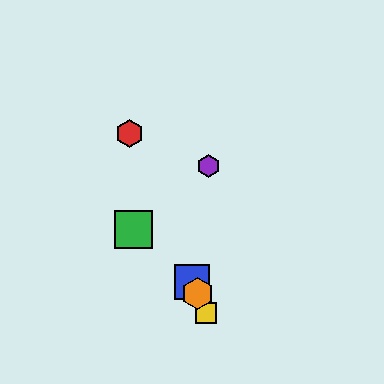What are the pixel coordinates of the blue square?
The blue square is at (192, 282).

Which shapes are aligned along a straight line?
The red hexagon, the blue square, the yellow square, the orange hexagon are aligned along a straight line.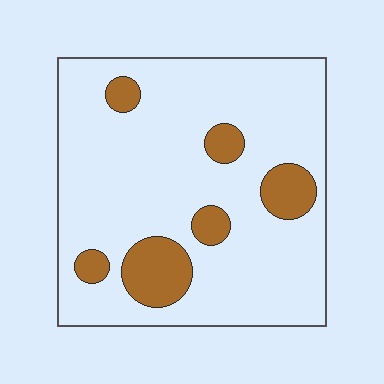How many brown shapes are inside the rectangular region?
6.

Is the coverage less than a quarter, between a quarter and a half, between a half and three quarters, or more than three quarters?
Less than a quarter.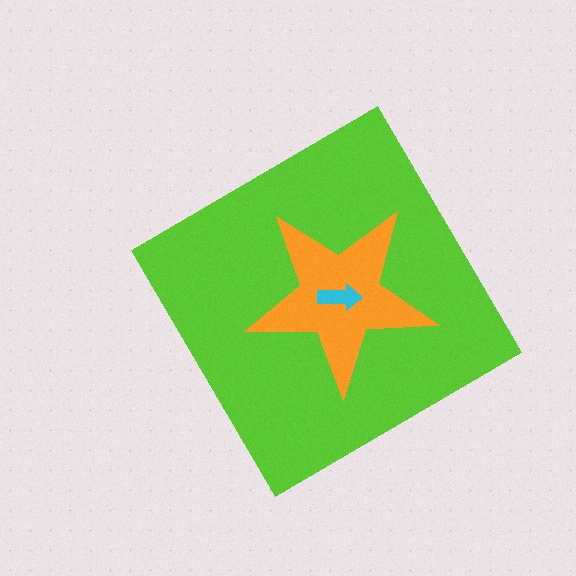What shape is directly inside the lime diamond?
The orange star.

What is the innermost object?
The cyan arrow.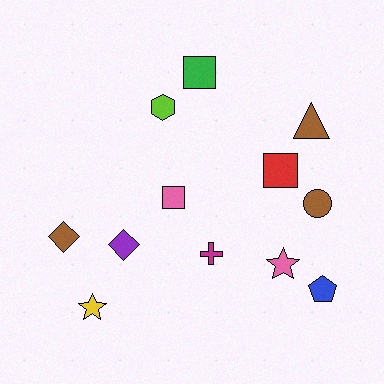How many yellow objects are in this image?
There is 1 yellow object.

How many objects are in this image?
There are 12 objects.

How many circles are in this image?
There is 1 circle.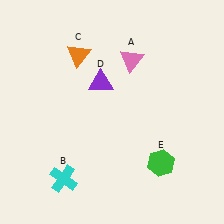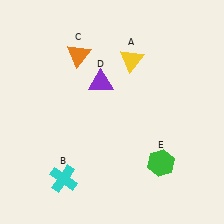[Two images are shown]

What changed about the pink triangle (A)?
In Image 1, A is pink. In Image 2, it changed to yellow.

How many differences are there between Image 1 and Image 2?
There is 1 difference between the two images.